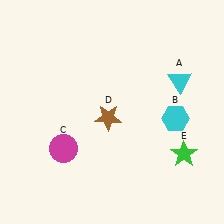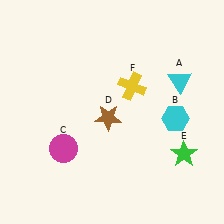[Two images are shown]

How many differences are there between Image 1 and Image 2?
There is 1 difference between the two images.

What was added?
A yellow cross (F) was added in Image 2.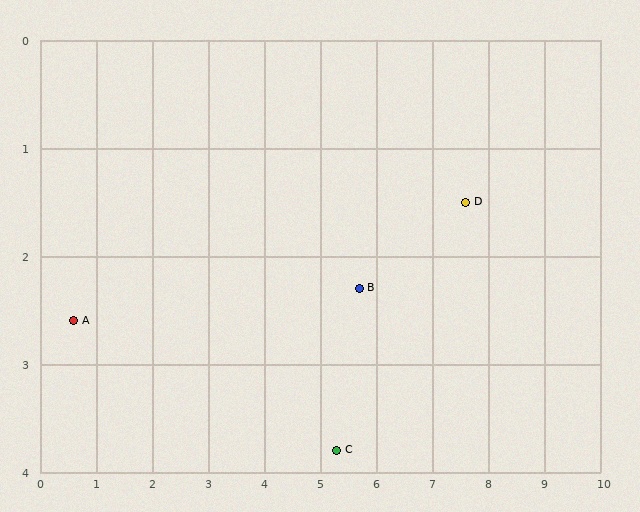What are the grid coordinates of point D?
Point D is at approximately (7.6, 1.5).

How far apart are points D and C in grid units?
Points D and C are about 3.3 grid units apart.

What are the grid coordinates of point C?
Point C is at approximately (5.3, 3.8).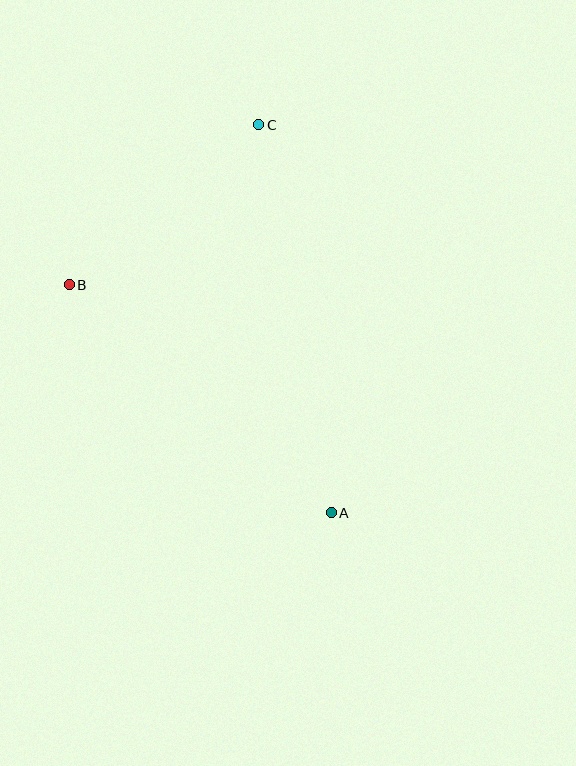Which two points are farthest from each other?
Points A and C are farthest from each other.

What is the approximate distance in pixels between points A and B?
The distance between A and B is approximately 347 pixels.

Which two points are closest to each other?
Points B and C are closest to each other.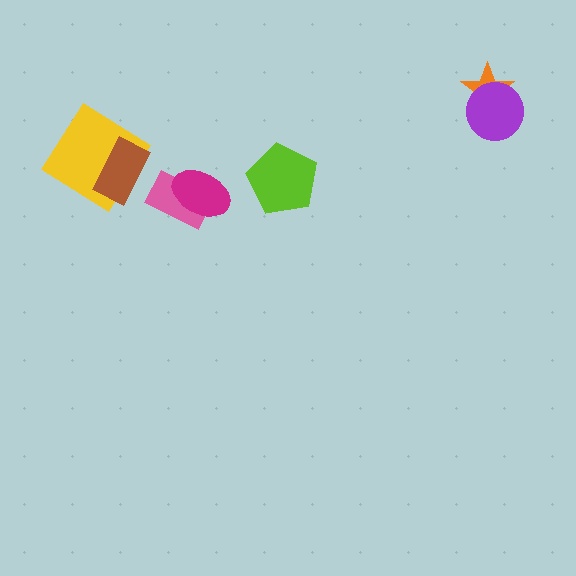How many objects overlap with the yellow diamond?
1 object overlaps with the yellow diamond.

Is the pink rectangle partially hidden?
Yes, it is partially covered by another shape.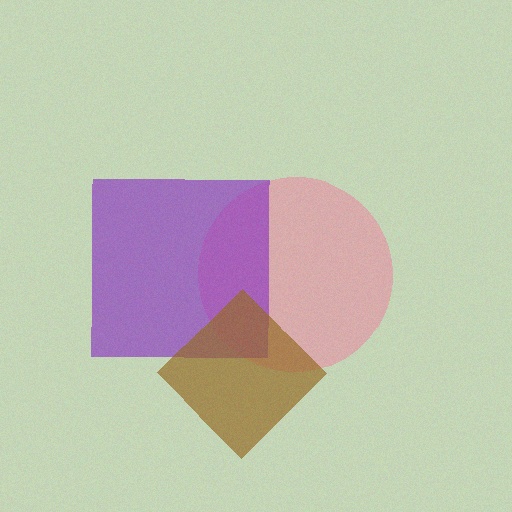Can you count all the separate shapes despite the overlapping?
Yes, there are 3 separate shapes.